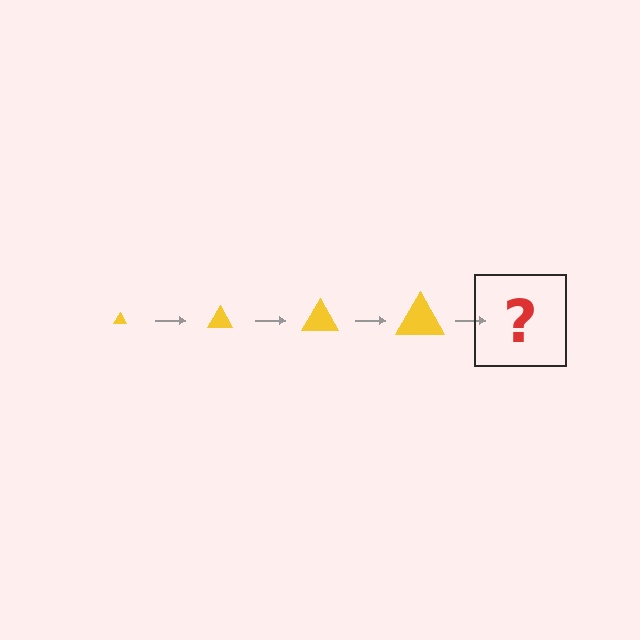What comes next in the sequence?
The next element should be a yellow triangle, larger than the previous one.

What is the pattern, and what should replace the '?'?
The pattern is that the triangle gets progressively larger each step. The '?' should be a yellow triangle, larger than the previous one.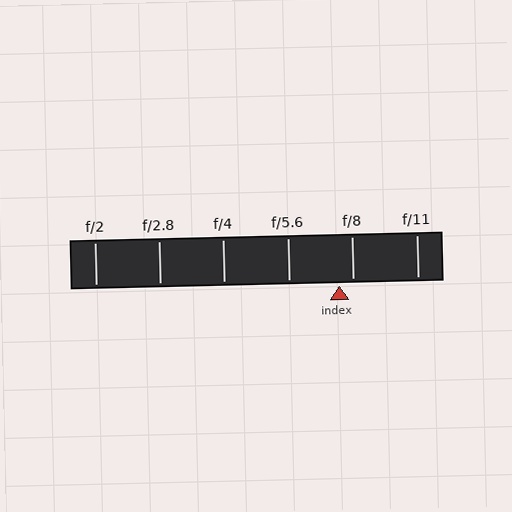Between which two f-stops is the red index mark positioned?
The index mark is between f/5.6 and f/8.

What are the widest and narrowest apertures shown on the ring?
The widest aperture shown is f/2 and the narrowest is f/11.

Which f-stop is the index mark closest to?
The index mark is closest to f/8.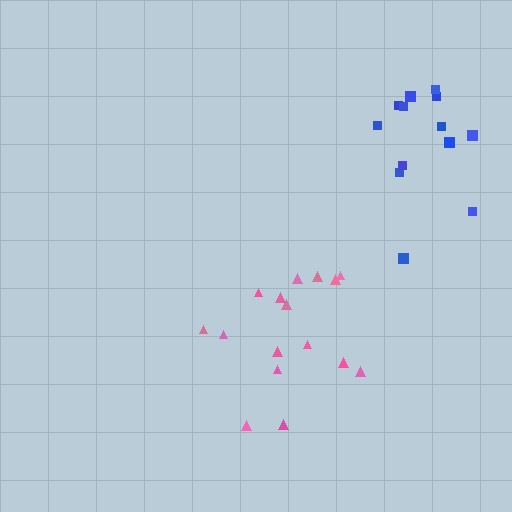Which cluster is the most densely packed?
Pink.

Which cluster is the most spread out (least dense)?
Blue.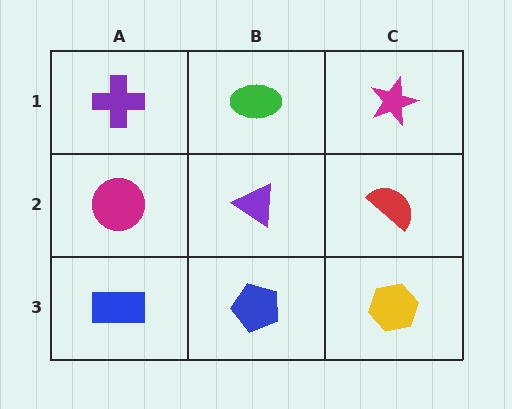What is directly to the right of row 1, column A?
A green ellipse.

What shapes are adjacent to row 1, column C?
A red semicircle (row 2, column C), a green ellipse (row 1, column B).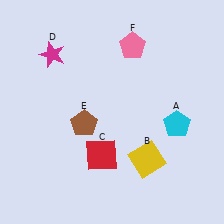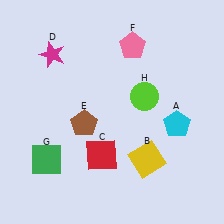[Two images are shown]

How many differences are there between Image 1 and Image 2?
There are 2 differences between the two images.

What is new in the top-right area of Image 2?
A lime circle (H) was added in the top-right area of Image 2.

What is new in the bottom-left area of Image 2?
A green square (G) was added in the bottom-left area of Image 2.